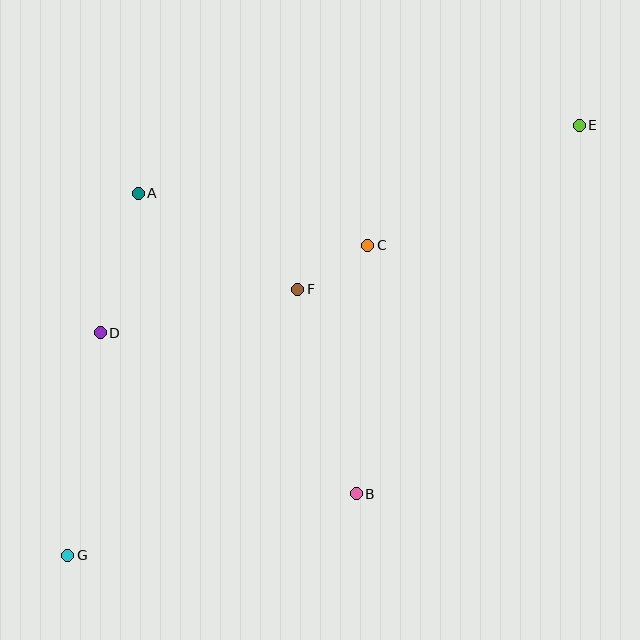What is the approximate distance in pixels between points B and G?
The distance between B and G is approximately 295 pixels.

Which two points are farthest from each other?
Points E and G are farthest from each other.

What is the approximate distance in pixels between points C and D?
The distance between C and D is approximately 281 pixels.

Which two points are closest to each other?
Points C and F are closest to each other.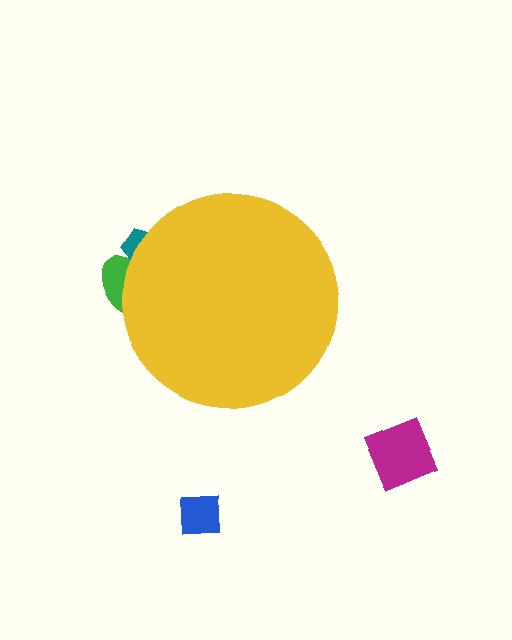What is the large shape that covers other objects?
A yellow circle.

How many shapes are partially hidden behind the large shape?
2 shapes are partially hidden.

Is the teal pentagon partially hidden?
Yes, the teal pentagon is partially hidden behind the yellow circle.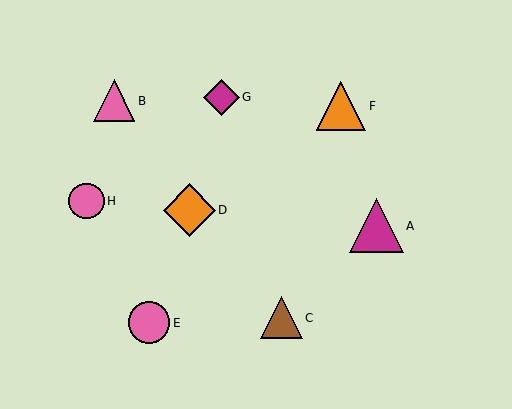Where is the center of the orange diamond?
The center of the orange diamond is at (189, 210).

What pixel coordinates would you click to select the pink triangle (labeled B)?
Click at (114, 101) to select the pink triangle B.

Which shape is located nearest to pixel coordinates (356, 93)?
The orange triangle (labeled F) at (341, 106) is nearest to that location.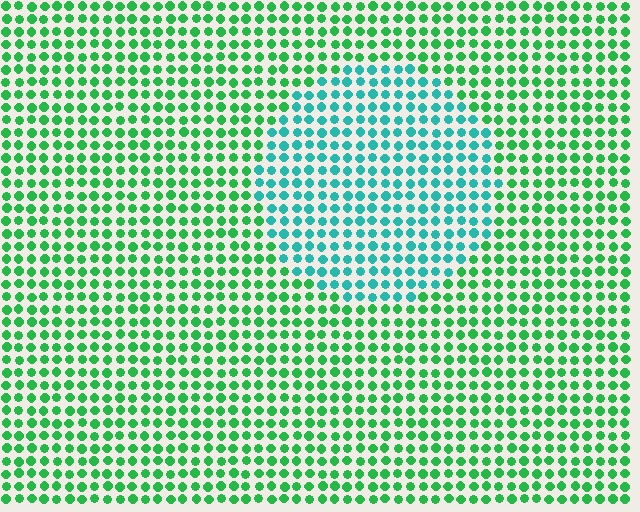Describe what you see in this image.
The image is filled with small green elements in a uniform arrangement. A circle-shaped region is visible where the elements are tinted to a slightly different hue, forming a subtle color boundary.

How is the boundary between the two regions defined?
The boundary is defined purely by a slight shift in hue (about 41 degrees). Spacing, size, and orientation are identical on both sides.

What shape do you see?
I see a circle.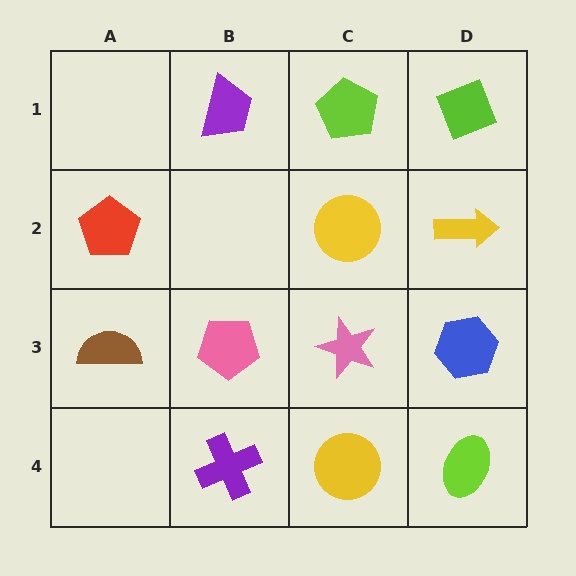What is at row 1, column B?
A purple trapezoid.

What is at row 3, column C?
A pink star.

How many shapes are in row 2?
3 shapes.